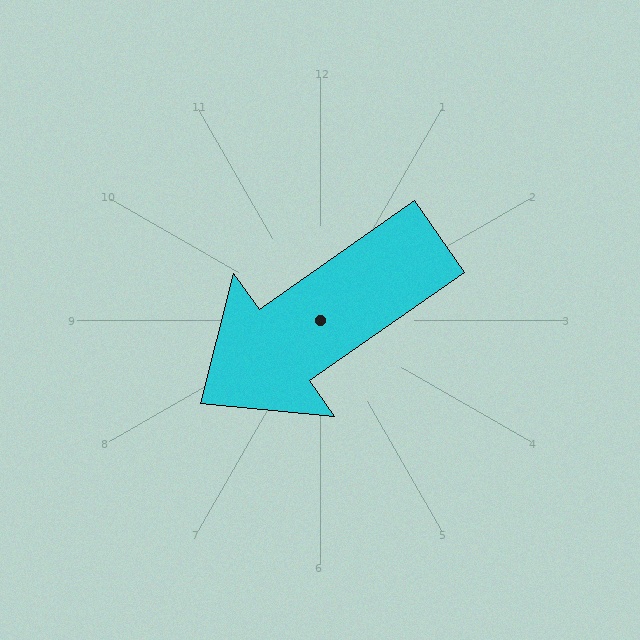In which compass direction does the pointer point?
Southwest.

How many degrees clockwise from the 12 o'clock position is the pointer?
Approximately 235 degrees.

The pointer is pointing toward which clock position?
Roughly 8 o'clock.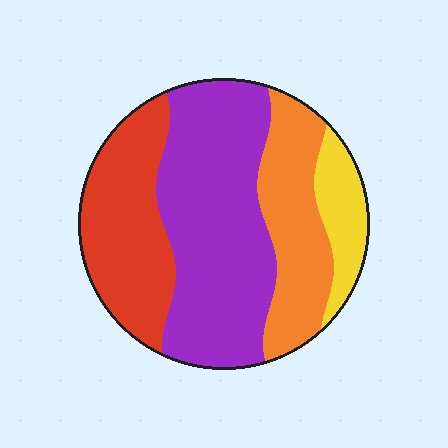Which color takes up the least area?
Yellow, at roughly 10%.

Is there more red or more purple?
Purple.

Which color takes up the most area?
Purple, at roughly 45%.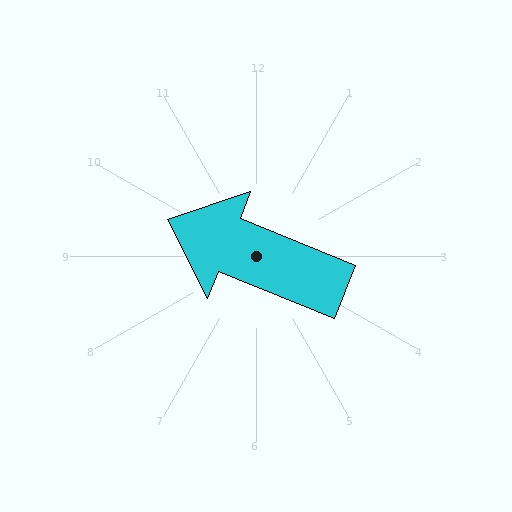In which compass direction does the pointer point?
West.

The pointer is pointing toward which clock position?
Roughly 10 o'clock.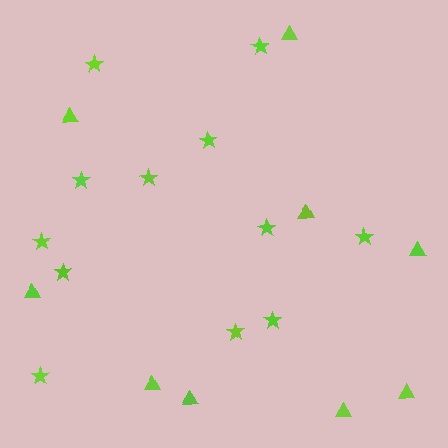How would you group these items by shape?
There are 2 groups: one group of triangles (9) and one group of stars (12).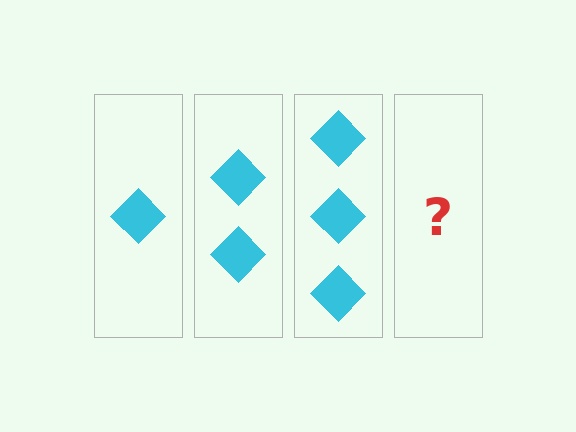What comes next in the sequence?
The next element should be 4 diamonds.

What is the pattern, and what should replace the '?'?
The pattern is that each step adds one more diamond. The '?' should be 4 diamonds.